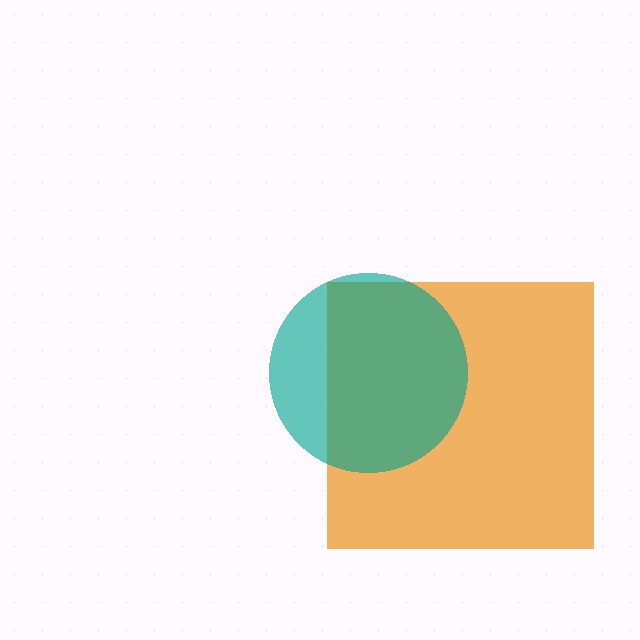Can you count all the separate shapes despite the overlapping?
Yes, there are 2 separate shapes.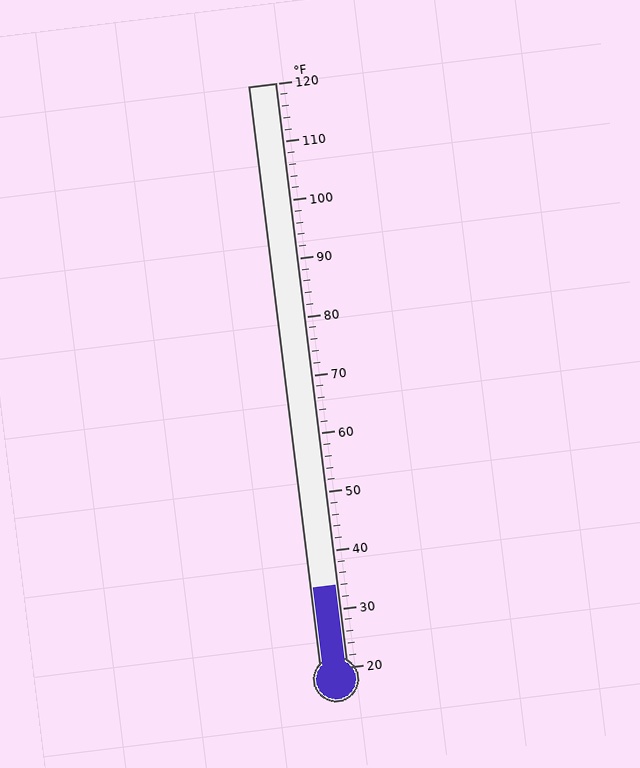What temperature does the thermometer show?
The thermometer shows approximately 34°F.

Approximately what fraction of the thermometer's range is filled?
The thermometer is filled to approximately 15% of its range.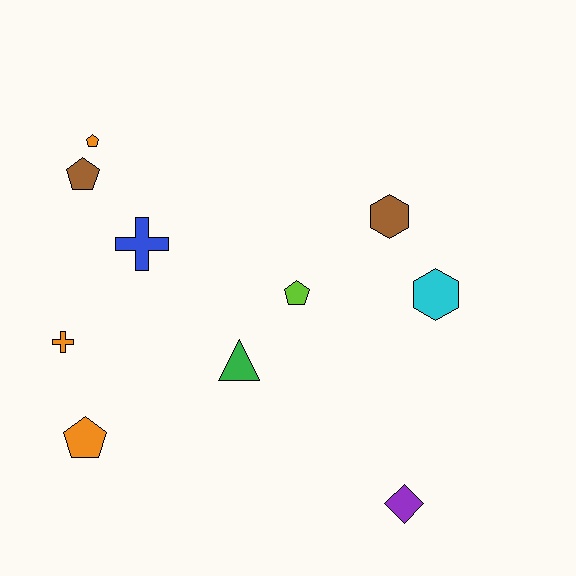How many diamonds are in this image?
There is 1 diamond.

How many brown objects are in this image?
There are 2 brown objects.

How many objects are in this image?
There are 10 objects.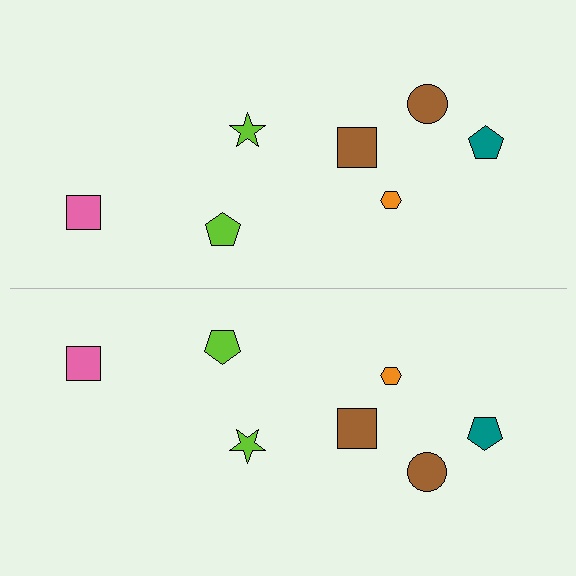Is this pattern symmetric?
Yes, this pattern has bilateral (reflection) symmetry.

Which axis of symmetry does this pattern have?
The pattern has a horizontal axis of symmetry running through the center of the image.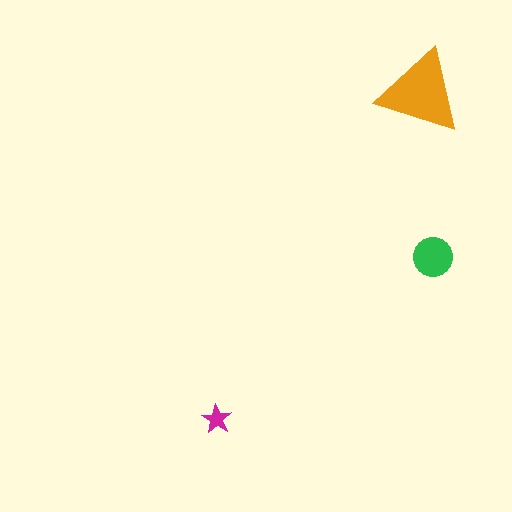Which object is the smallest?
The magenta star.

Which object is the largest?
The orange triangle.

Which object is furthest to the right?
The green circle is rightmost.